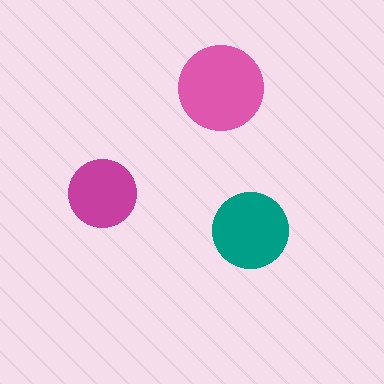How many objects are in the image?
There are 3 objects in the image.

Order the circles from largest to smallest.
the pink one, the teal one, the magenta one.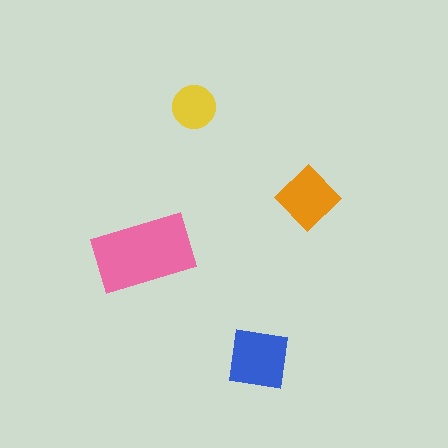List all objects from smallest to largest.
The yellow circle, the orange diamond, the blue square, the pink rectangle.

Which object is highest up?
The yellow circle is topmost.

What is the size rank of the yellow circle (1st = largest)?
4th.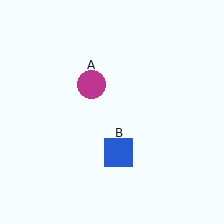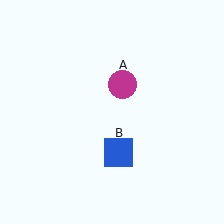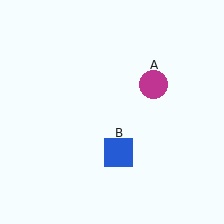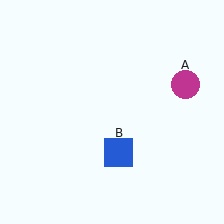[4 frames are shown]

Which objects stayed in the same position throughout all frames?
Blue square (object B) remained stationary.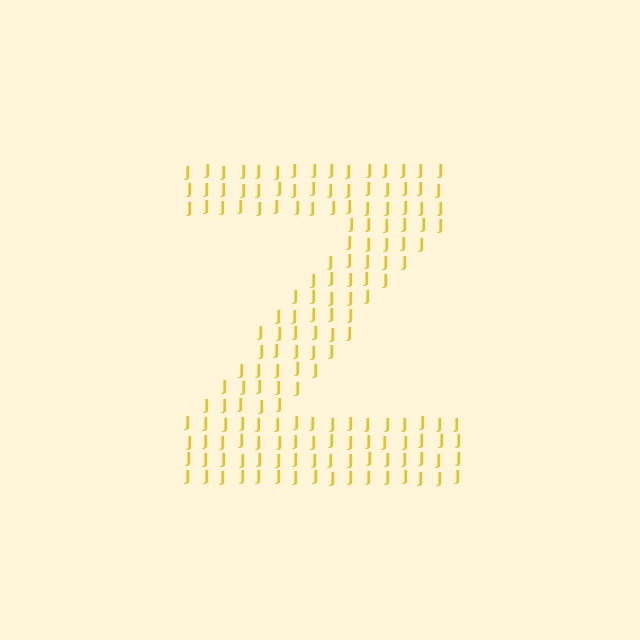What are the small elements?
The small elements are letter J's.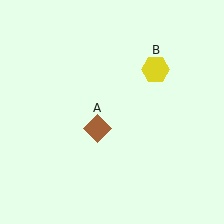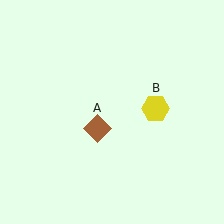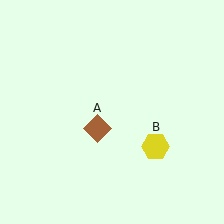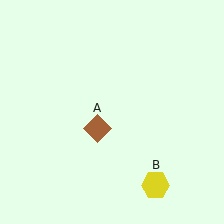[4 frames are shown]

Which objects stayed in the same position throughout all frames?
Brown diamond (object A) remained stationary.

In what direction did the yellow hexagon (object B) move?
The yellow hexagon (object B) moved down.